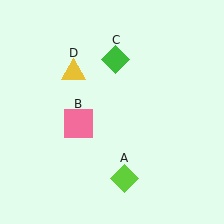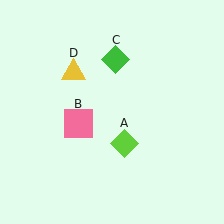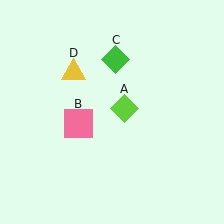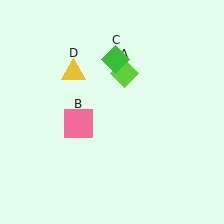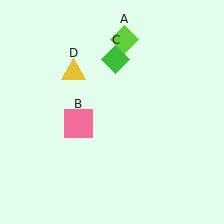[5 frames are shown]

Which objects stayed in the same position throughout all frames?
Pink square (object B) and green diamond (object C) and yellow triangle (object D) remained stationary.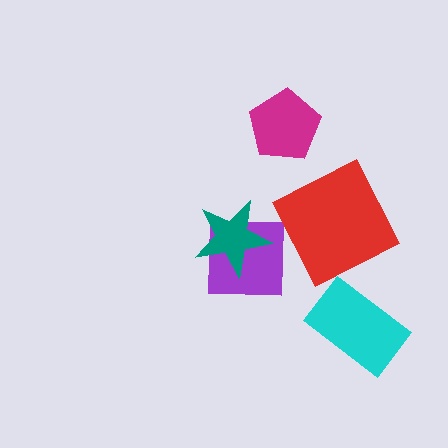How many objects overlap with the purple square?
1 object overlaps with the purple square.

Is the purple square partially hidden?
Yes, it is partially covered by another shape.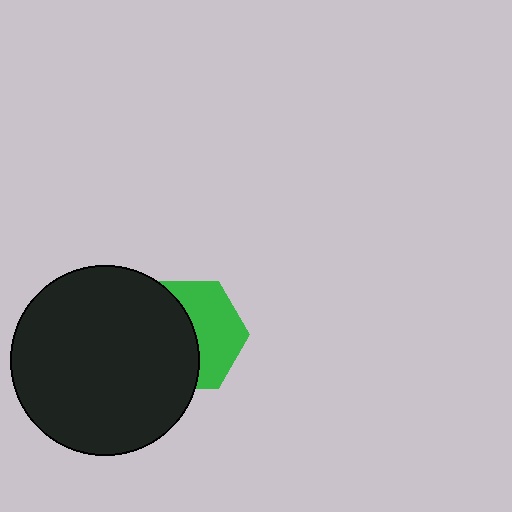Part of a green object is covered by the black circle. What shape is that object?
It is a hexagon.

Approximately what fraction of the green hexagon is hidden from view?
Roughly 53% of the green hexagon is hidden behind the black circle.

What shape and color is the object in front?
The object in front is a black circle.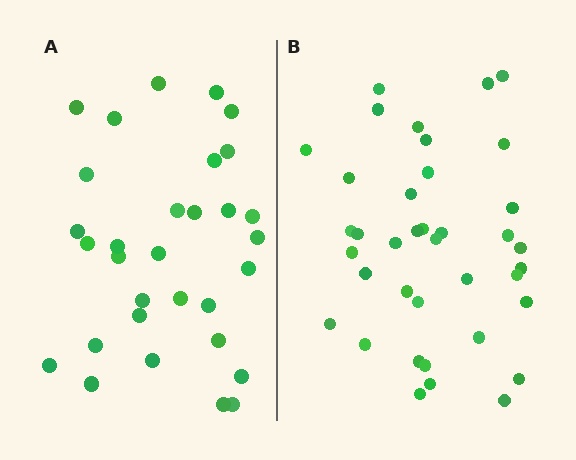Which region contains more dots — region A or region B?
Region B (the right region) has more dots.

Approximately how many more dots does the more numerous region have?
Region B has roughly 8 or so more dots than region A.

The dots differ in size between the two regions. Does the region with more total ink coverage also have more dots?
No. Region A has more total ink coverage because its dots are larger, but region B actually contains more individual dots. Total area can be misleading — the number of items is what matters here.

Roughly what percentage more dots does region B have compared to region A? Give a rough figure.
About 25% more.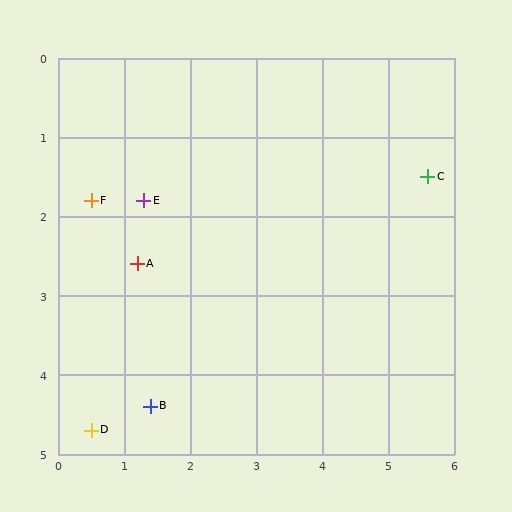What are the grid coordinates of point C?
Point C is at approximately (5.6, 1.5).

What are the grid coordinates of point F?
Point F is at approximately (0.5, 1.8).